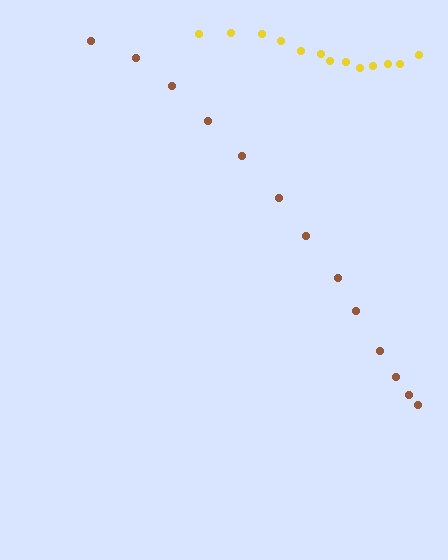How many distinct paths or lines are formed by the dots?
There are 2 distinct paths.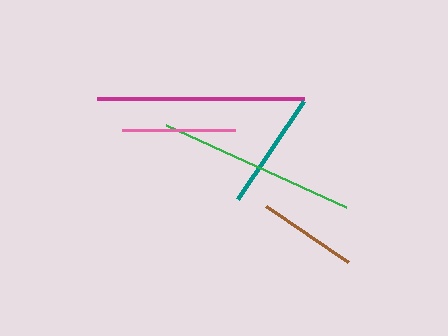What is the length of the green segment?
The green segment is approximately 198 pixels long.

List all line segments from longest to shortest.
From longest to shortest: magenta, green, teal, pink, brown.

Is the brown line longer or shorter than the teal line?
The teal line is longer than the brown line.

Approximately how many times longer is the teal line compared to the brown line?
The teal line is approximately 1.2 times the length of the brown line.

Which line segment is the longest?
The magenta line is the longest at approximately 206 pixels.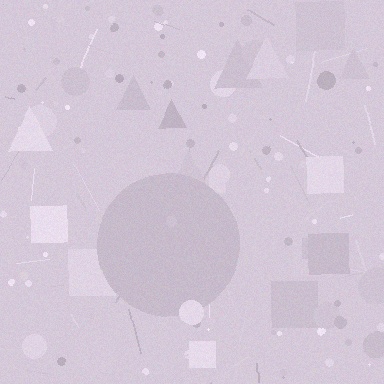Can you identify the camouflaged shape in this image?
The camouflaged shape is a circle.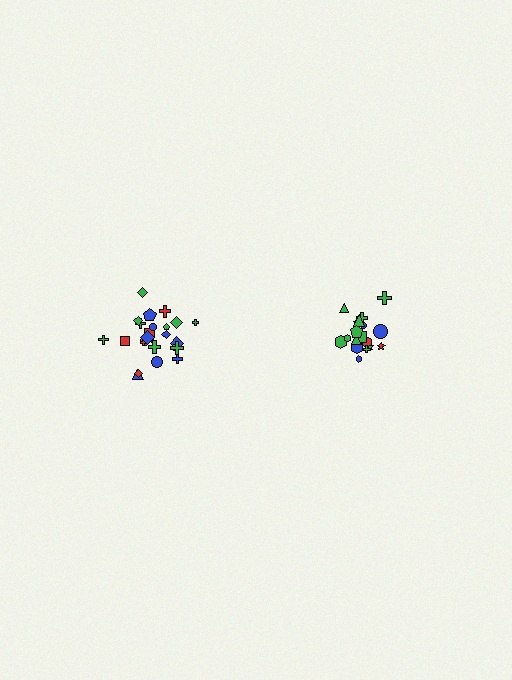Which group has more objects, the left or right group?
The left group.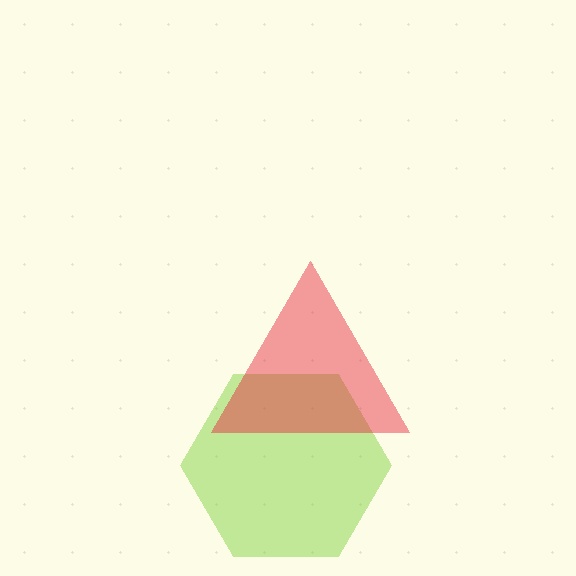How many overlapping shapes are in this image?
There are 2 overlapping shapes in the image.